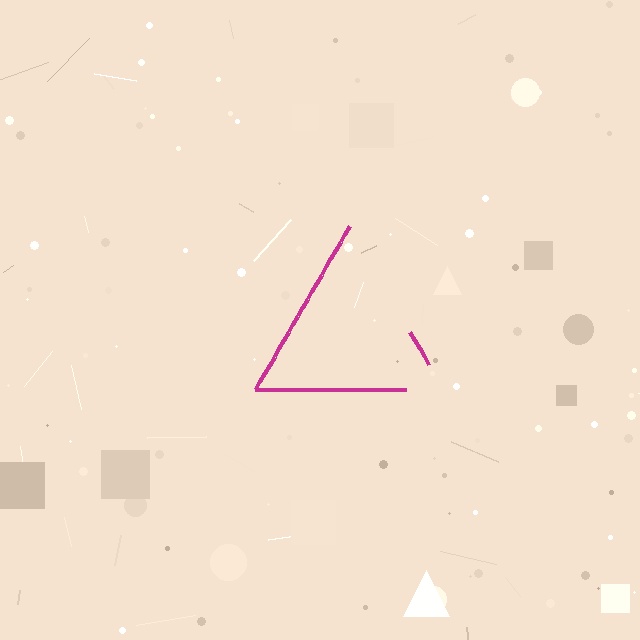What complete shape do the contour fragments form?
The contour fragments form a triangle.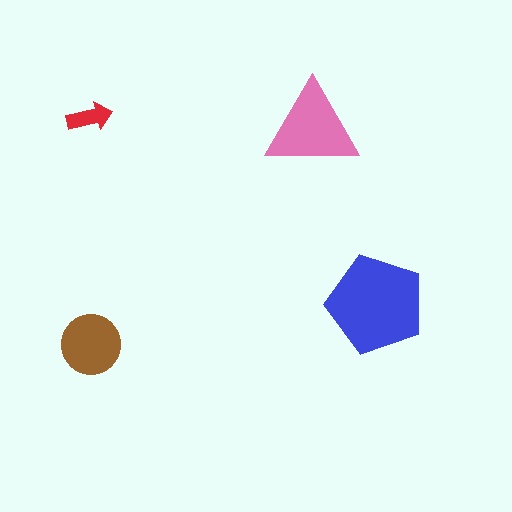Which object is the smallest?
The red arrow.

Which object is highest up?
The red arrow is topmost.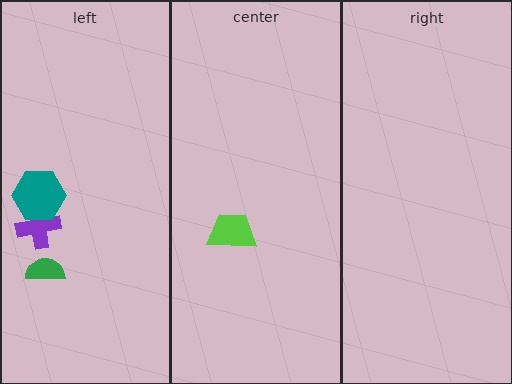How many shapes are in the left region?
3.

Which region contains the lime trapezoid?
The center region.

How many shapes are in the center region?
1.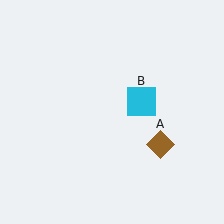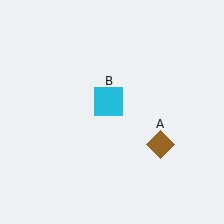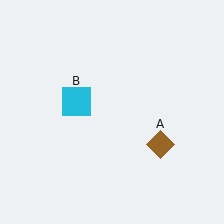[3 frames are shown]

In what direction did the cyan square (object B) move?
The cyan square (object B) moved left.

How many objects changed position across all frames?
1 object changed position: cyan square (object B).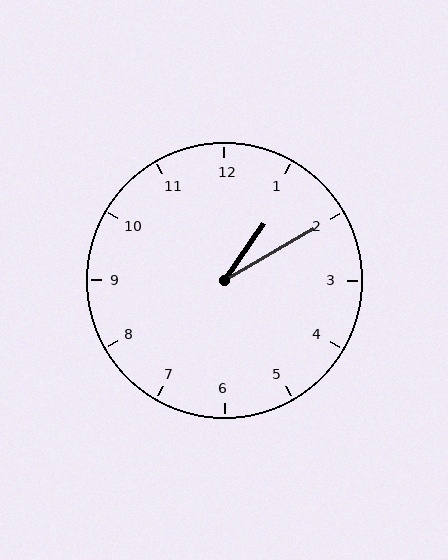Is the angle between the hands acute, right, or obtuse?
It is acute.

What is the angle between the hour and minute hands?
Approximately 25 degrees.